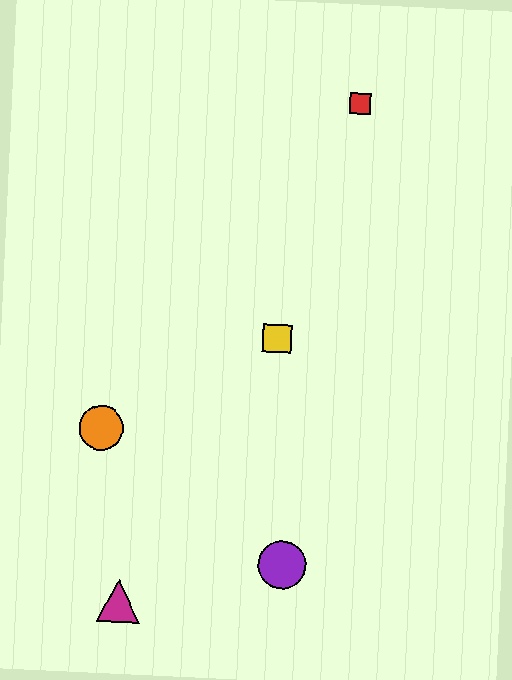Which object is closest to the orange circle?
The magenta triangle is closest to the orange circle.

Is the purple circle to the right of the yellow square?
Yes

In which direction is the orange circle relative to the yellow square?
The orange circle is to the left of the yellow square.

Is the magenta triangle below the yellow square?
Yes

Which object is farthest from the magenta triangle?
The red square is farthest from the magenta triangle.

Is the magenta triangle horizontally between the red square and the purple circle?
No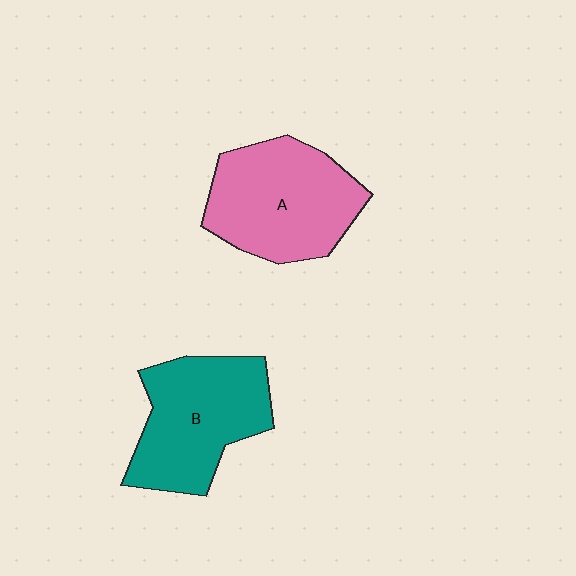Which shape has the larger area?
Shape A (pink).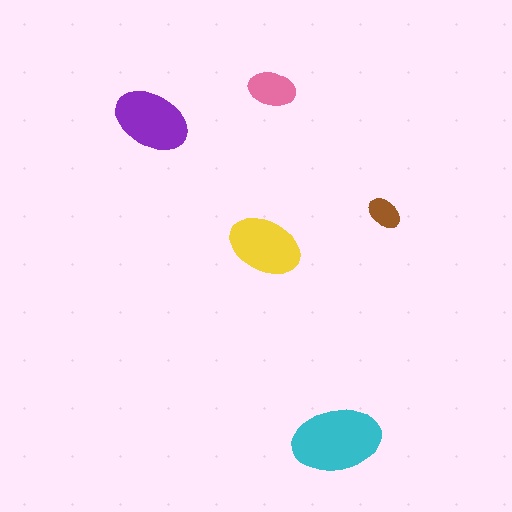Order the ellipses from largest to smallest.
the cyan one, the purple one, the yellow one, the pink one, the brown one.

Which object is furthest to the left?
The purple ellipse is leftmost.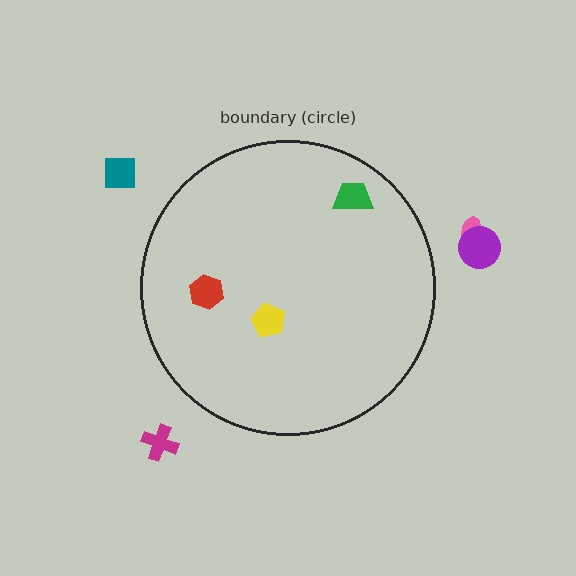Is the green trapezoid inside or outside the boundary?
Inside.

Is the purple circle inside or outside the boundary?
Outside.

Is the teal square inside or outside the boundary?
Outside.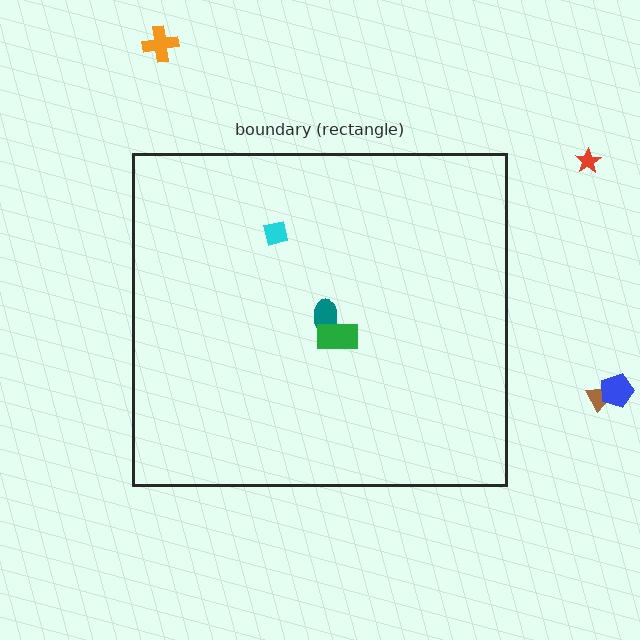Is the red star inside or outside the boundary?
Outside.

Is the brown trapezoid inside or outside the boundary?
Outside.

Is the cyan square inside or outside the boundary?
Inside.